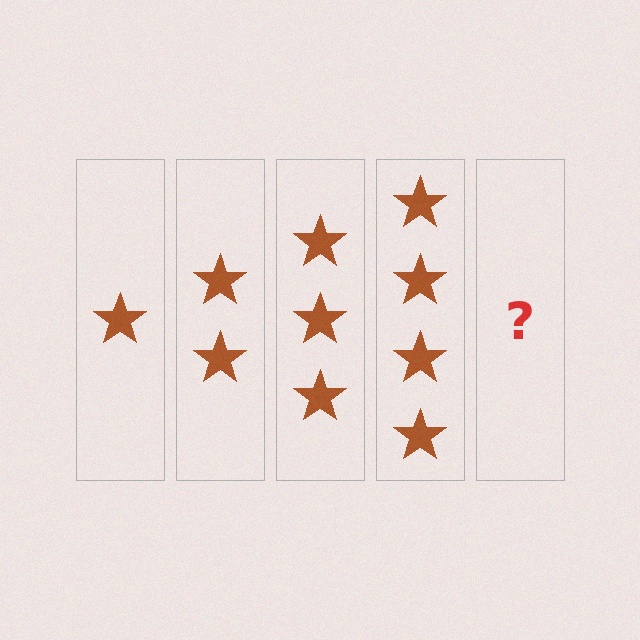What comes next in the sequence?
The next element should be 5 stars.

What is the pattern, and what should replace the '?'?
The pattern is that each step adds one more star. The '?' should be 5 stars.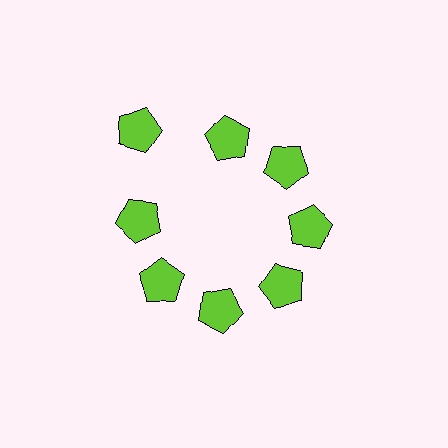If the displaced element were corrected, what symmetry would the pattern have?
It would have 8-fold rotational symmetry — the pattern would map onto itself every 45 degrees.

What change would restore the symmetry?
The symmetry would be restored by moving it inward, back onto the ring so that all 8 pentagons sit at equal angles and equal distance from the center.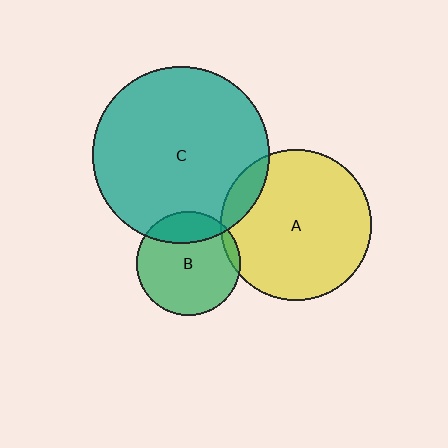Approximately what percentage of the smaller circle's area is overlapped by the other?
Approximately 10%.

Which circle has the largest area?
Circle C (teal).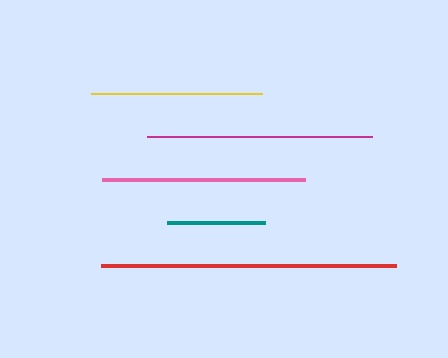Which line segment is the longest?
The red line is the longest at approximately 295 pixels.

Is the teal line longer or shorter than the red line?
The red line is longer than the teal line.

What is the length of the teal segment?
The teal segment is approximately 98 pixels long.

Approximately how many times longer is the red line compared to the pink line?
The red line is approximately 1.5 times the length of the pink line.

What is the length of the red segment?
The red segment is approximately 295 pixels long.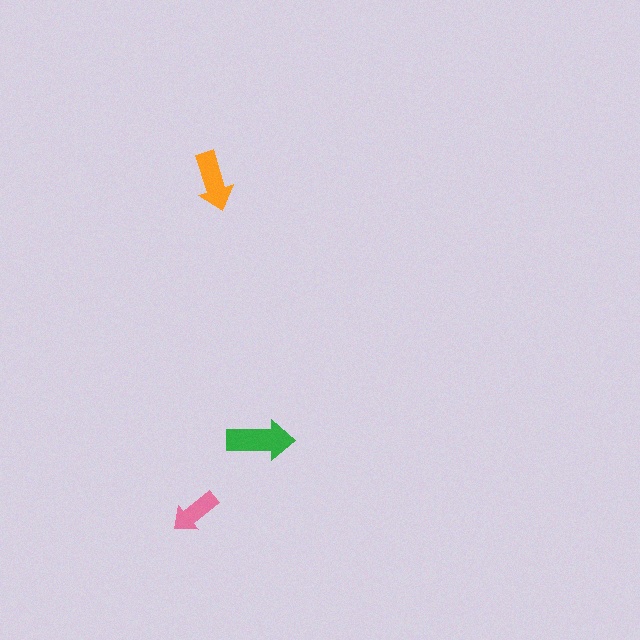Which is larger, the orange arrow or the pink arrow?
The orange one.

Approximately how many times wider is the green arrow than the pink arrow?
About 1.5 times wider.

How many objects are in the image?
There are 3 objects in the image.